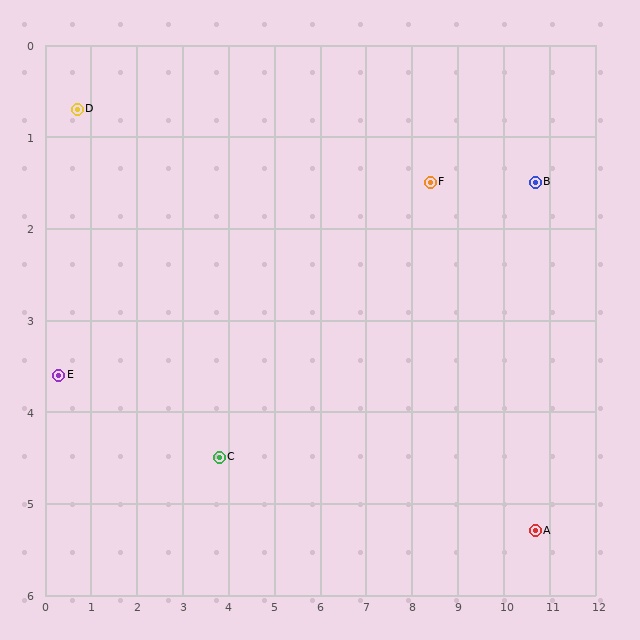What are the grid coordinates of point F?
Point F is at approximately (8.4, 1.5).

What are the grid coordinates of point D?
Point D is at approximately (0.7, 0.7).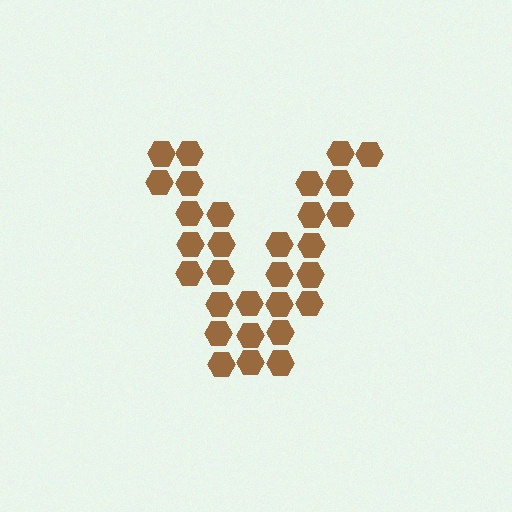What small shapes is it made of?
It is made of small hexagons.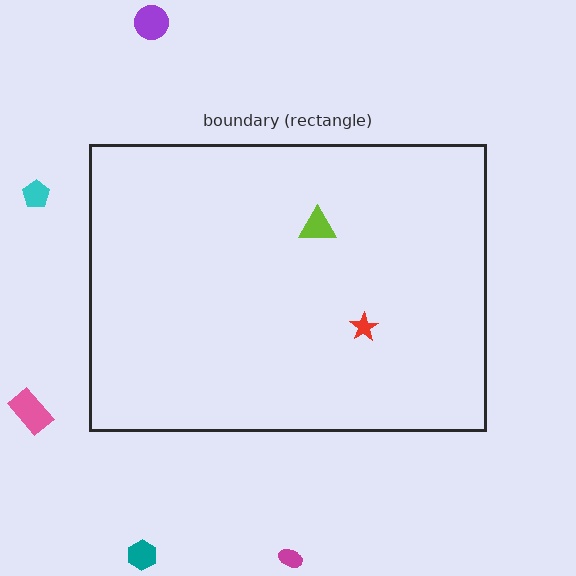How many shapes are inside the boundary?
2 inside, 5 outside.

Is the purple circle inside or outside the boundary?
Outside.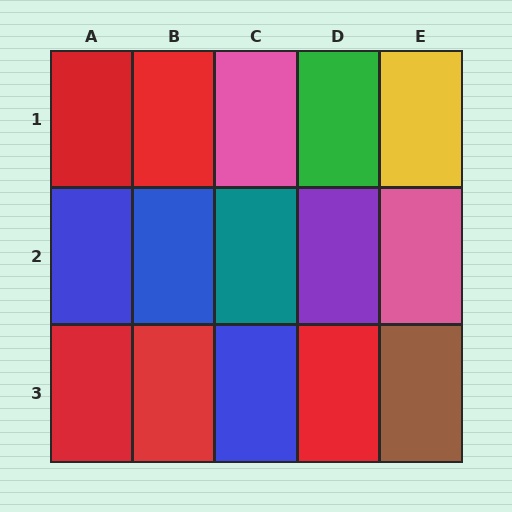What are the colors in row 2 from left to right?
Blue, blue, teal, purple, pink.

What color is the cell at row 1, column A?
Red.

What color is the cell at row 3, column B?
Red.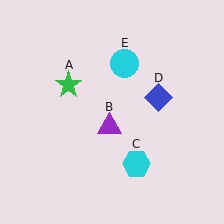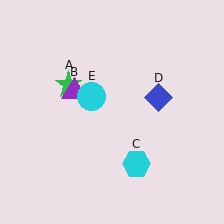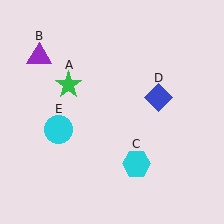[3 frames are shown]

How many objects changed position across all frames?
2 objects changed position: purple triangle (object B), cyan circle (object E).